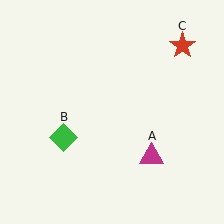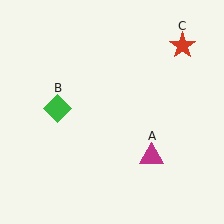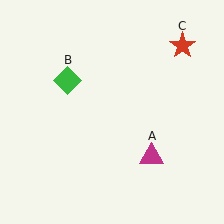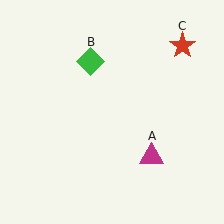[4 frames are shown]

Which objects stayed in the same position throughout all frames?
Magenta triangle (object A) and red star (object C) remained stationary.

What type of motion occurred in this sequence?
The green diamond (object B) rotated clockwise around the center of the scene.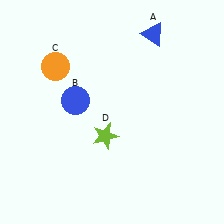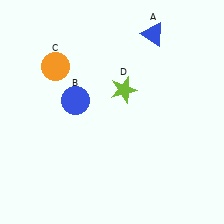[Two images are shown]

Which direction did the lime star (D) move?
The lime star (D) moved up.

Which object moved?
The lime star (D) moved up.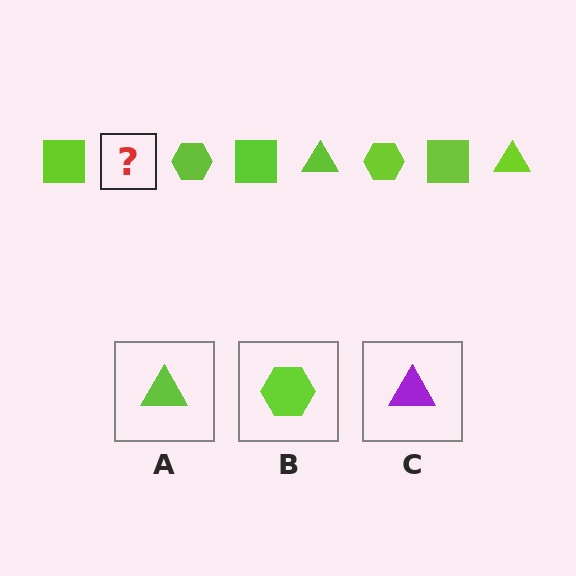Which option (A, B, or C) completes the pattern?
A.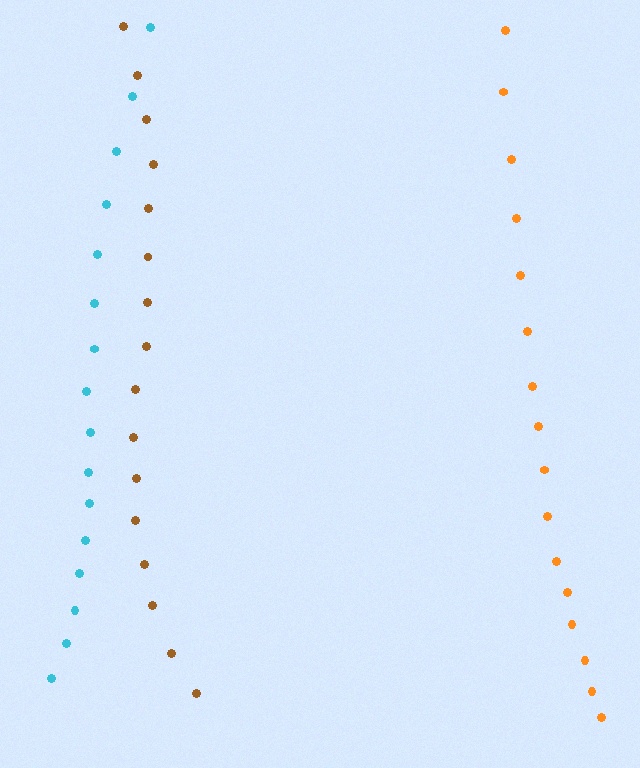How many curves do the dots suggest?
There are 3 distinct paths.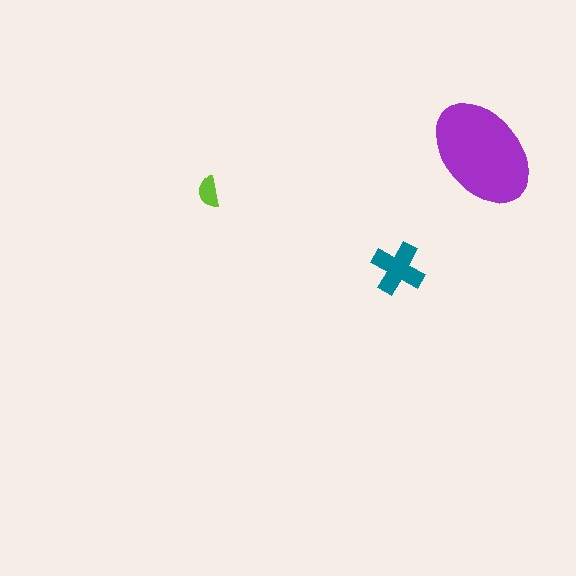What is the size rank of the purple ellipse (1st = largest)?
1st.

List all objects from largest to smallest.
The purple ellipse, the teal cross, the lime semicircle.